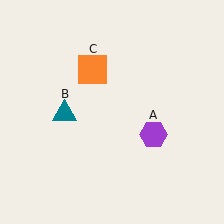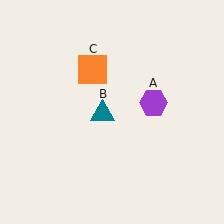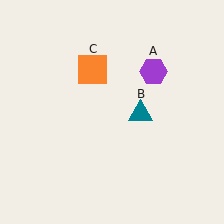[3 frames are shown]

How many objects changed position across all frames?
2 objects changed position: purple hexagon (object A), teal triangle (object B).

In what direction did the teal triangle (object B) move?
The teal triangle (object B) moved right.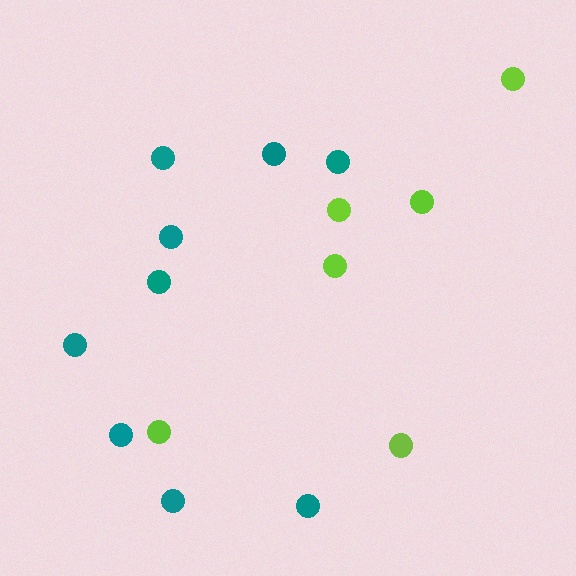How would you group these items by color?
There are 2 groups: one group of teal circles (9) and one group of lime circles (6).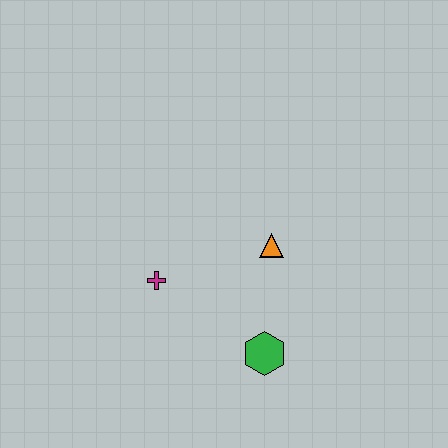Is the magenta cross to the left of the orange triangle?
Yes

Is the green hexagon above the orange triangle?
No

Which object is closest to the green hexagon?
The orange triangle is closest to the green hexagon.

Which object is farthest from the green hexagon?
The magenta cross is farthest from the green hexagon.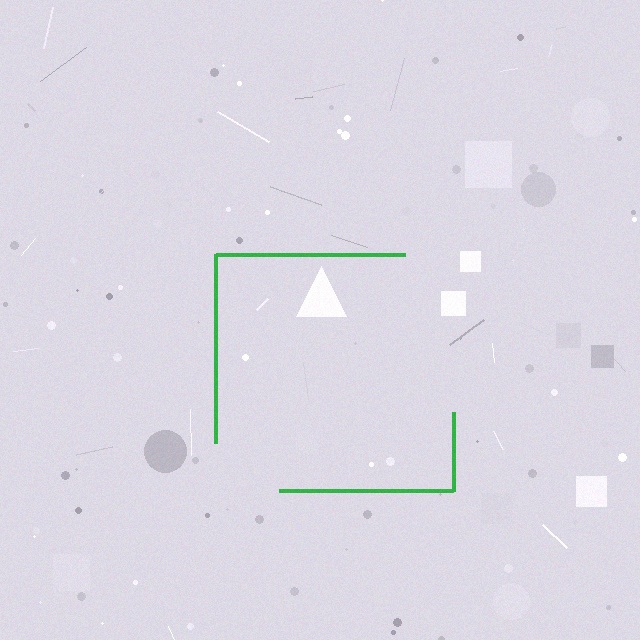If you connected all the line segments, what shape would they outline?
They would outline a square.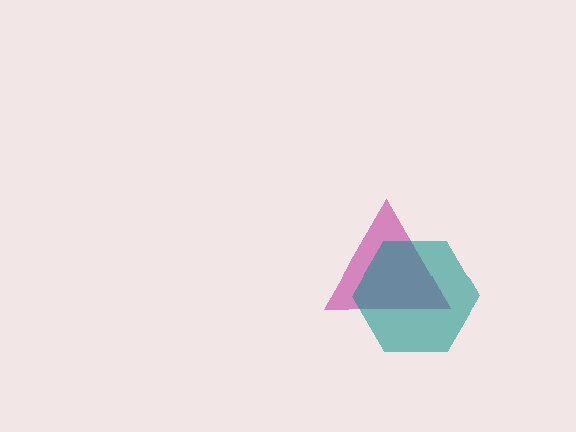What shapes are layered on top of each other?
The layered shapes are: a magenta triangle, a teal hexagon.